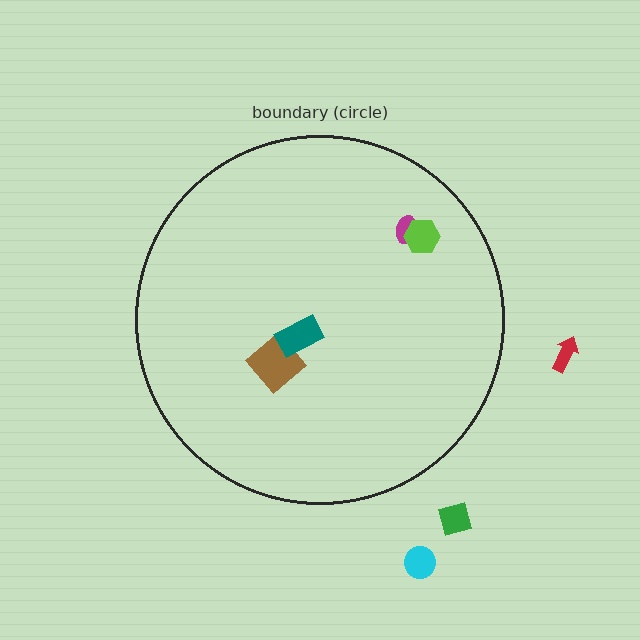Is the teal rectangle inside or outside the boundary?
Inside.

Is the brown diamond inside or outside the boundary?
Inside.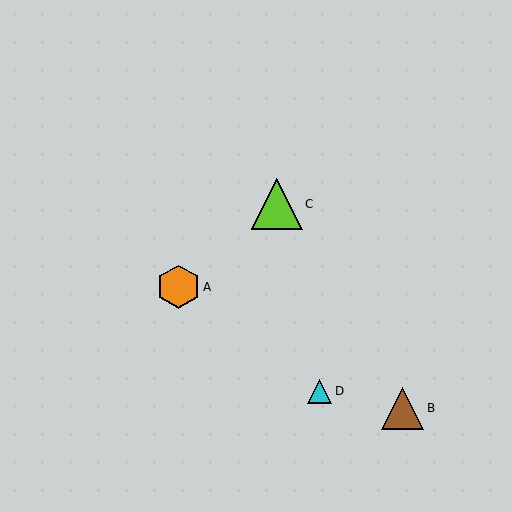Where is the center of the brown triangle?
The center of the brown triangle is at (403, 408).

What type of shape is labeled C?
Shape C is a lime triangle.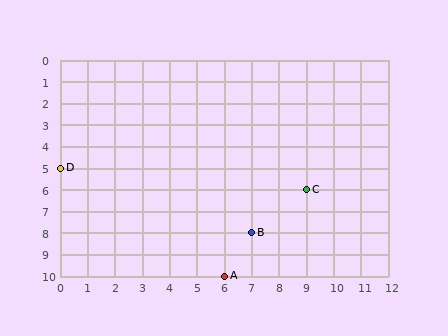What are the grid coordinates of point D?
Point D is at grid coordinates (0, 5).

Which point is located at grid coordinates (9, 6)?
Point C is at (9, 6).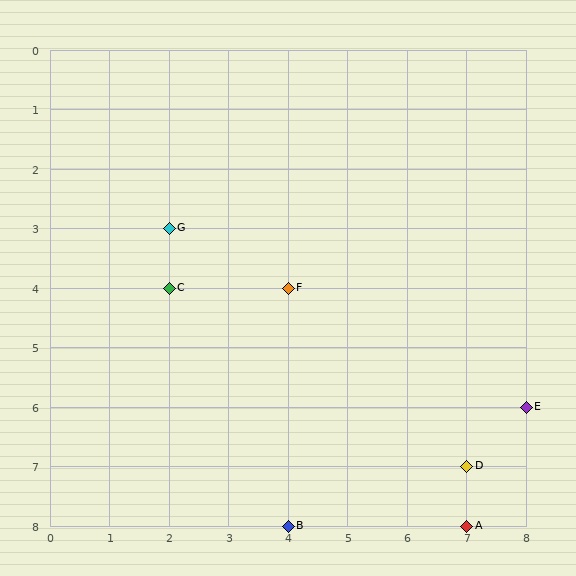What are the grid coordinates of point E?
Point E is at grid coordinates (8, 6).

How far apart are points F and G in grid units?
Points F and G are 2 columns and 1 row apart (about 2.2 grid units diagonally).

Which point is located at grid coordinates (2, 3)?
Point G is at (2, 3).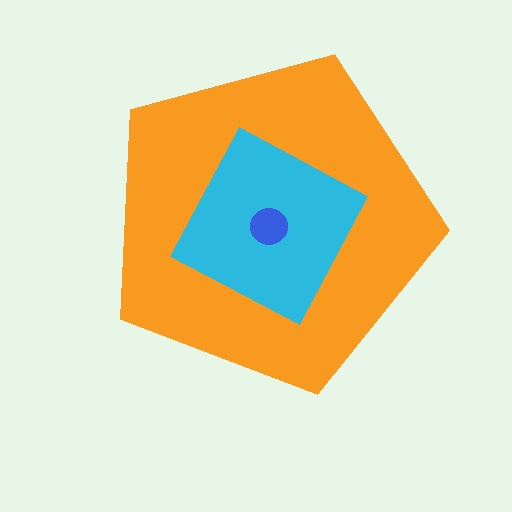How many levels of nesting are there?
3.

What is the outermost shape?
The orange pentagon.